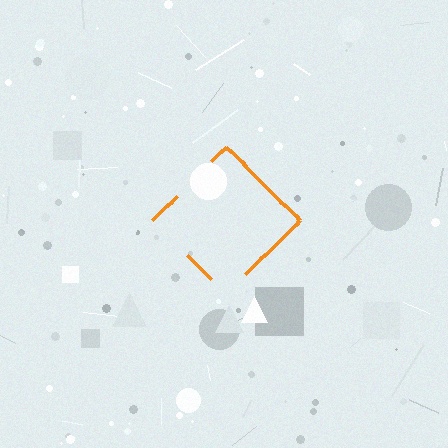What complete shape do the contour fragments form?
The contour fragments form a diamond.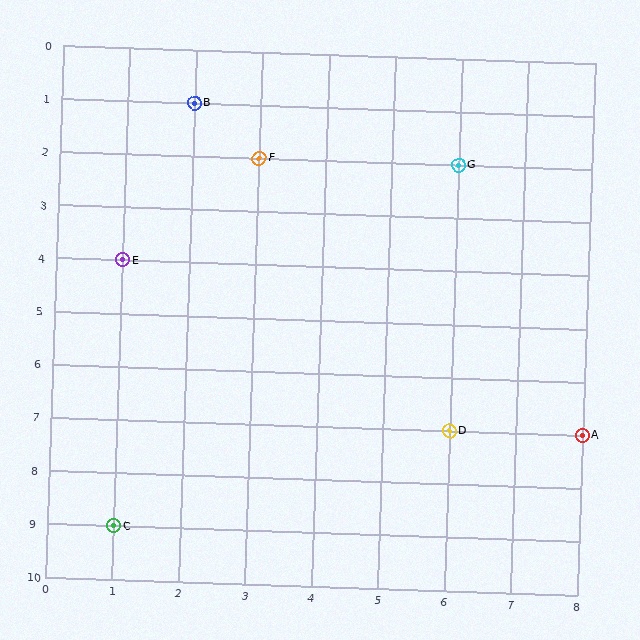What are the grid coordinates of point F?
Point F is at grid coordinates (3, 2).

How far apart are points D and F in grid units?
Points D and F are 3 columns and 5 rows apart (about 5.8 grid units diagonally).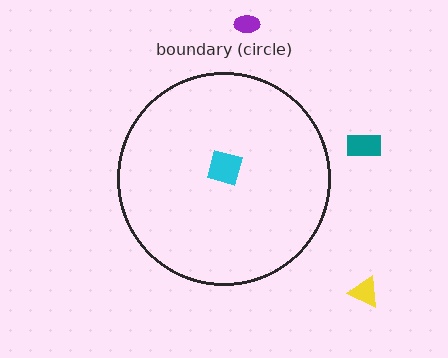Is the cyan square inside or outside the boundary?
Inside.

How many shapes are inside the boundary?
1 inside, 3 outside.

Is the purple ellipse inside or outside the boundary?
Outside.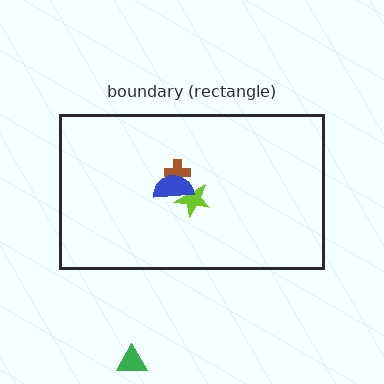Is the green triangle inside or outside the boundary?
Outside.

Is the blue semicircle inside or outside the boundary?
Inside.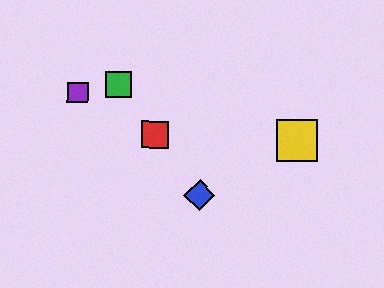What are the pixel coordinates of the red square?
The red square is at (155, 135).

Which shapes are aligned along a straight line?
The red square, the blue diamond, the green square are aligned along a straight line.